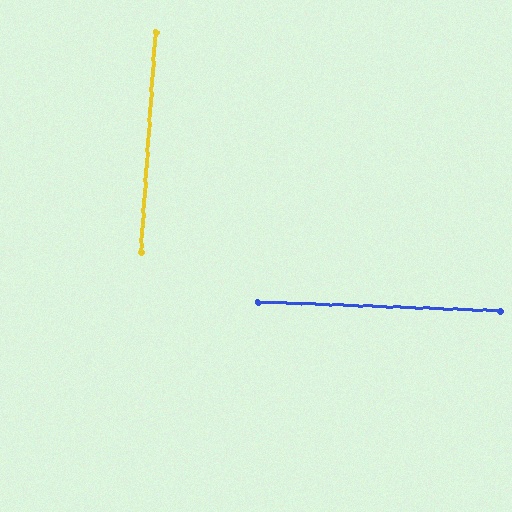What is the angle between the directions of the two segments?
Approximately 88 degrees.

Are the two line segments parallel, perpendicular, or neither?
Perpendicular — they meet at approximately 88°.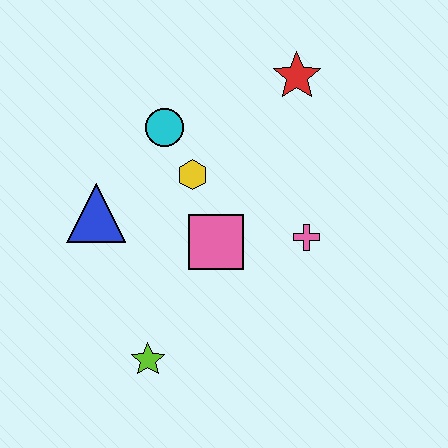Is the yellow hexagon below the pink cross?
No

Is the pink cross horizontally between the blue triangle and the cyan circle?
No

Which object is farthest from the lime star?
The red star is farthest from the lime star.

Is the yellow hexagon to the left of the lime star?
No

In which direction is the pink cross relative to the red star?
The pink cross is below the red star.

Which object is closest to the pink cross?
The pink square is closest to the pink cross.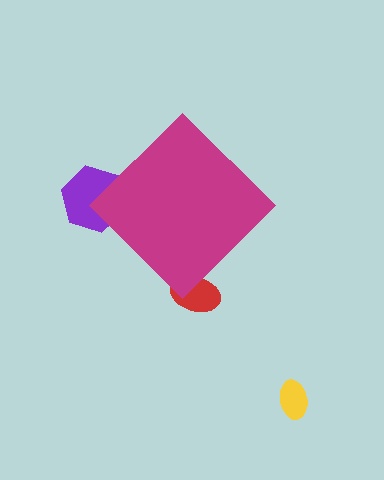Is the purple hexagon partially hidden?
Yes, the purple hexagon is partially hidden behind the magenta diamond.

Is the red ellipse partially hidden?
Yes, the red ellipse is partially hidden behind the magenta diamond.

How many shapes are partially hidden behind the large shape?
2 shapes are partially hidden.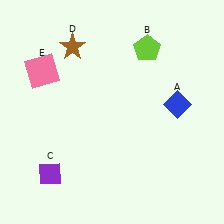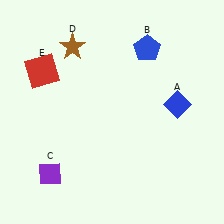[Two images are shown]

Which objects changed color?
B changed from lime to blue. E changed from pink to red.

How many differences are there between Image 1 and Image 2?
There are 2 differences between the two images.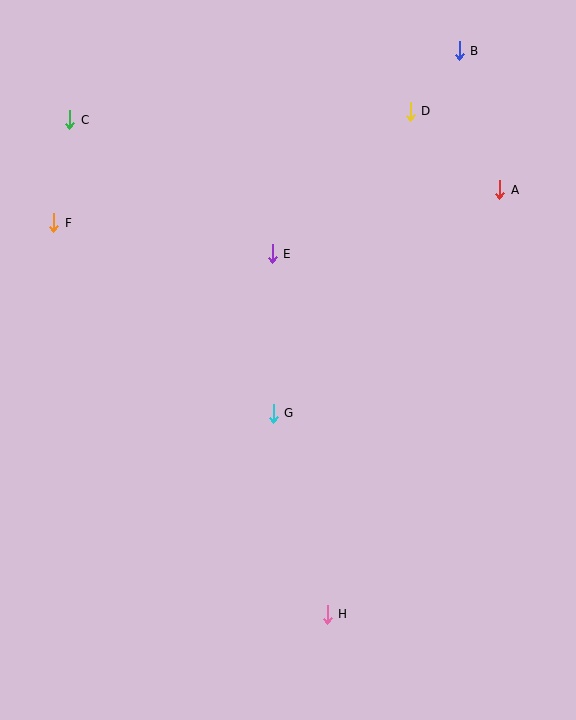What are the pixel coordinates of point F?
Point F is at (54, 223).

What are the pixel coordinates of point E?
Point E is at (272, 254).